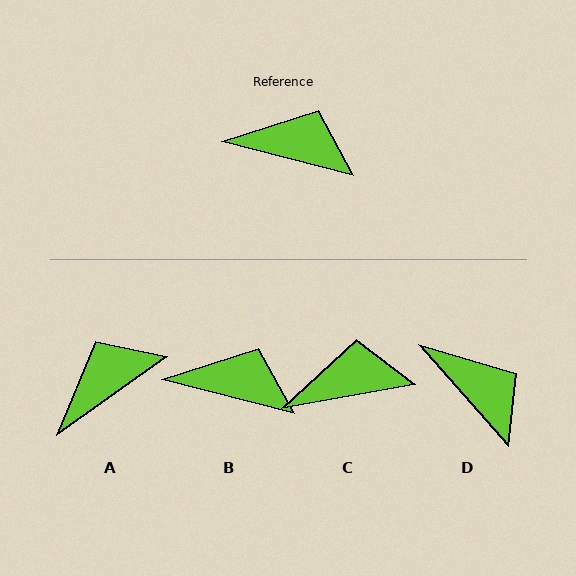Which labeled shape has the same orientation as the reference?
B.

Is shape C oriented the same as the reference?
No, it is off by about 25 degrees.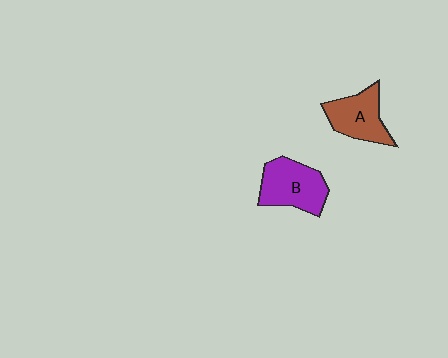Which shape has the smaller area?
Shape A (brown).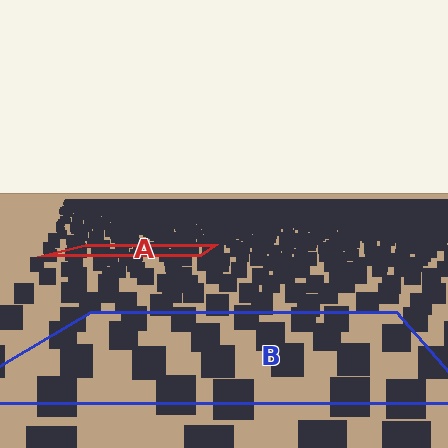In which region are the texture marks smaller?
The texture marks are smaller in region A, because it is farther away.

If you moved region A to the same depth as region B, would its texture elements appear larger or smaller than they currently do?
They would appear larger. At a closer depth, the same texture elements are projected at a bigger on-screen size.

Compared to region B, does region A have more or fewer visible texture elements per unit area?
Region A has more texture elements per unit area — they are packed more densely because it is farther away.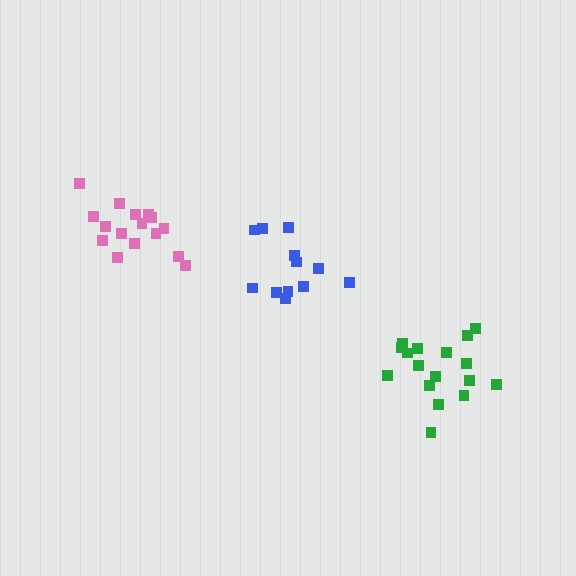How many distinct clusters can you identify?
There are 3 distinct clusters.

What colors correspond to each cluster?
The clusters are colored: pink, blue, green.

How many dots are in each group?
Group 1: 16 dots, Group 2: 12 dots, Group 3: 17 dots (45 total).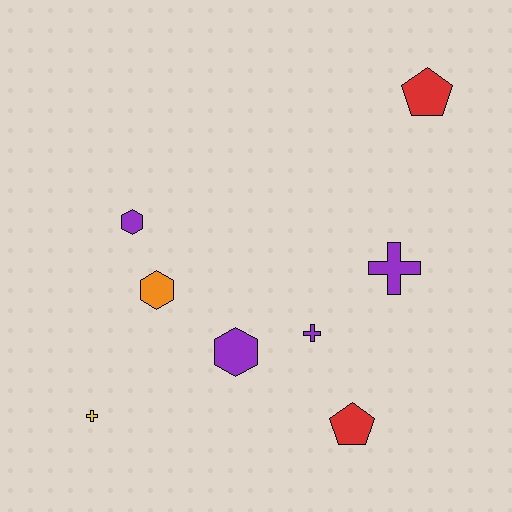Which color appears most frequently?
Purple, with 4 objects.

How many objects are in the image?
There are 8 objects.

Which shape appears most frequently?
Hexagon, with 3 objects.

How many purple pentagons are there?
There are no purple pentagons.